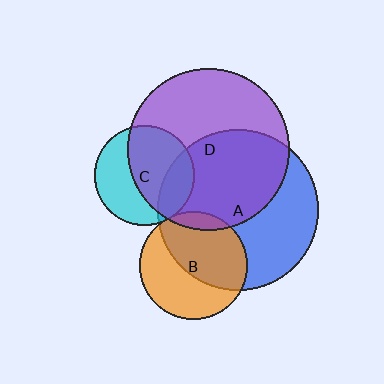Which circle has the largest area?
Circle D (purple).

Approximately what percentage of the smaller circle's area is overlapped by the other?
Approximately 5%.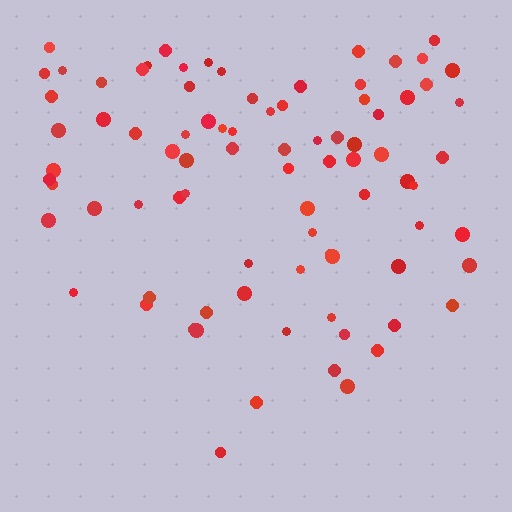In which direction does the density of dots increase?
From bottom to top, with the top side densest.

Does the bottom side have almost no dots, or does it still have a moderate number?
Still a moderate number, just noticeably fewer than the top.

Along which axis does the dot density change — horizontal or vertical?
Vertical.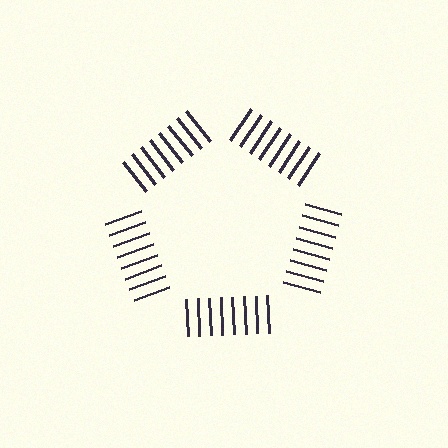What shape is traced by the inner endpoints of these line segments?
An illusory pentagon — the line segments terminate on its edges but no continuous stroke is drawn.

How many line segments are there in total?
40 — 8 along each of the 5 edges.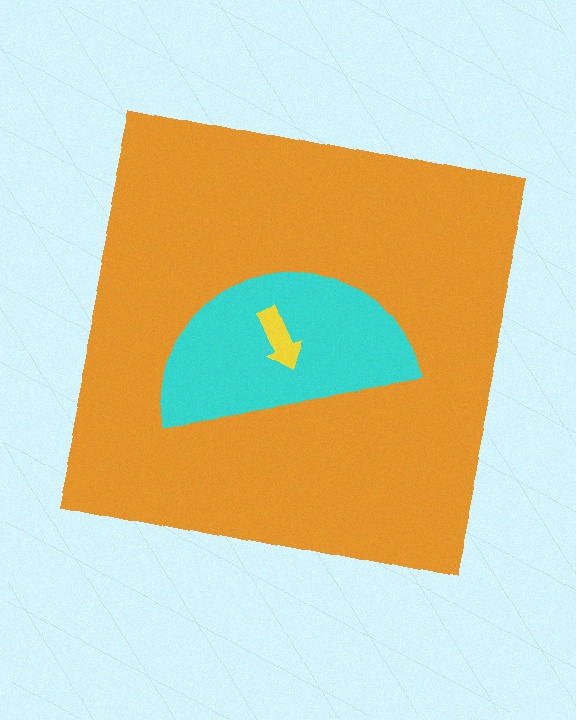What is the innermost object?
The yellow arrow.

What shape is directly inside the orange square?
The cyan semicircle.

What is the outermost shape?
The orange square.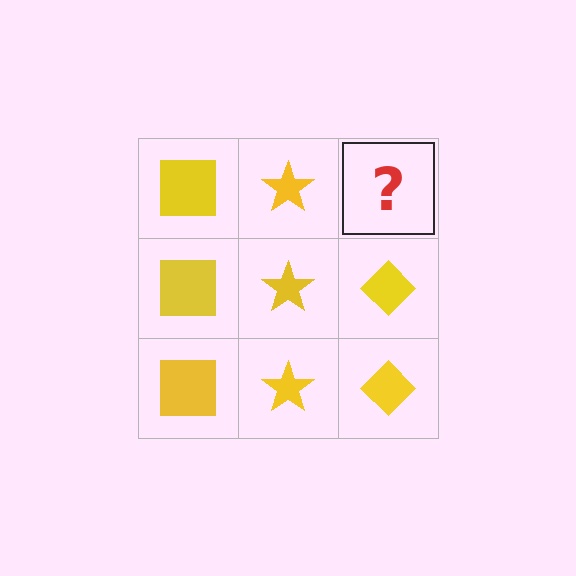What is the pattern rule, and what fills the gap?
The rule is that each column has a consistent shape. The gap should be filled with a yellow diamond.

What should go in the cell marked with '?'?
The missing cell should contain a yellow diamond.